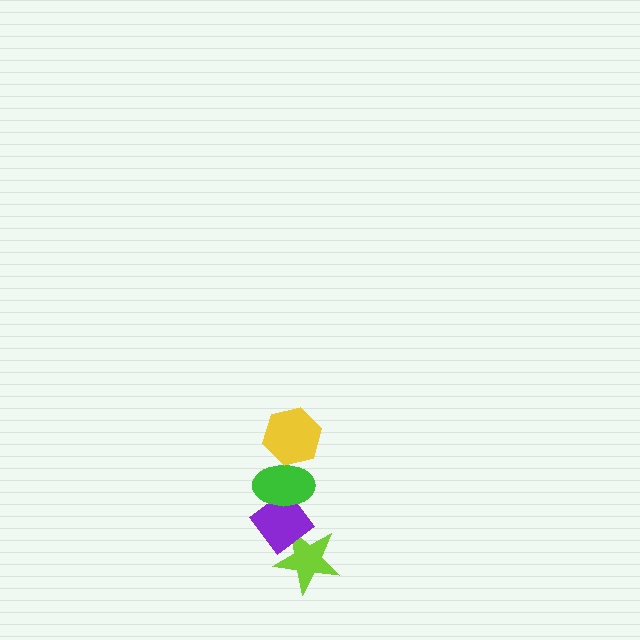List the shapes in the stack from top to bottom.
From top to bottom: the yellow hexagon, the green ellipse, the purple diamond, the lime star.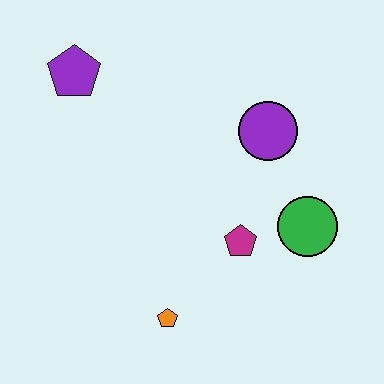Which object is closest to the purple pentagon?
The purple circle is closest to the purple pentagon.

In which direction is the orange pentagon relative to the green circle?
The orange pentagon is to the left of the green circle.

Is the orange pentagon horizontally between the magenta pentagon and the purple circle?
No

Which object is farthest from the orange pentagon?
The purple pentagon is farthest from the orange pentagon.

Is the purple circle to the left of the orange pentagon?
No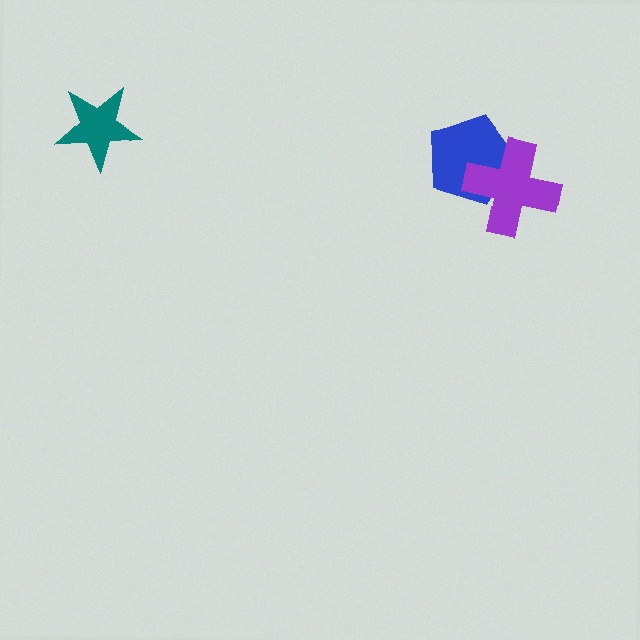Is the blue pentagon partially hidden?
Yes, it is partially covered by another shape.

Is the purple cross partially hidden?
No, no other shape covers it.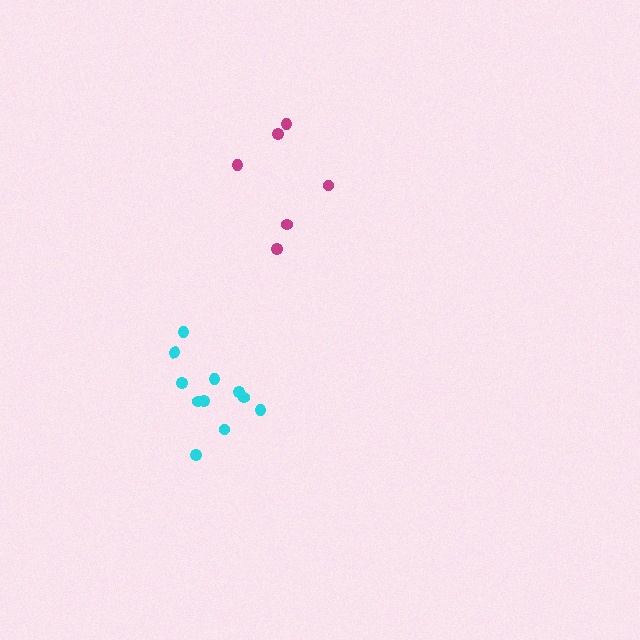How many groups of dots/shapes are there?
There are 2 groups.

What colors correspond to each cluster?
The clusters are colored: cyan, magenta.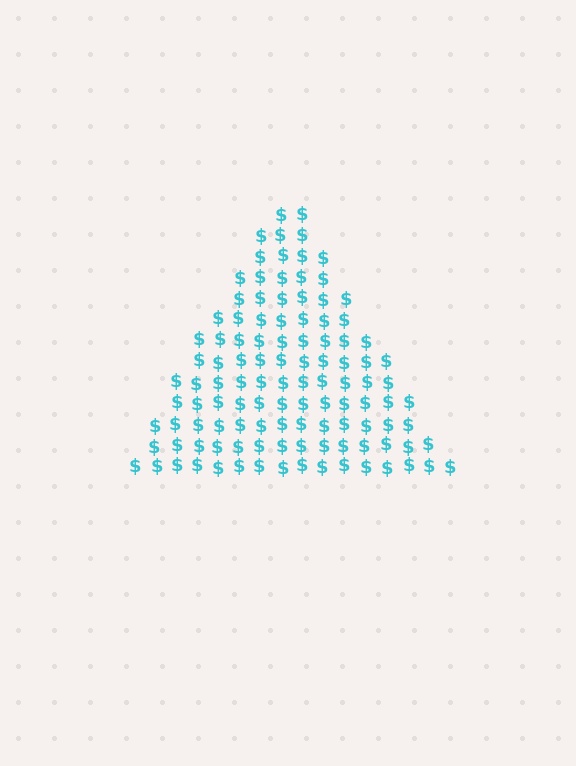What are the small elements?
The small elements are dollar signs.